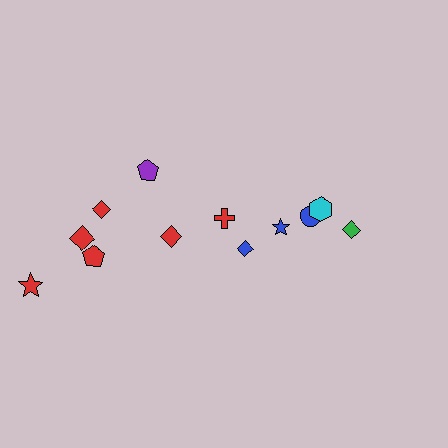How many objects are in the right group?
There are 5 objects.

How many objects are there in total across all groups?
There are 12 objects.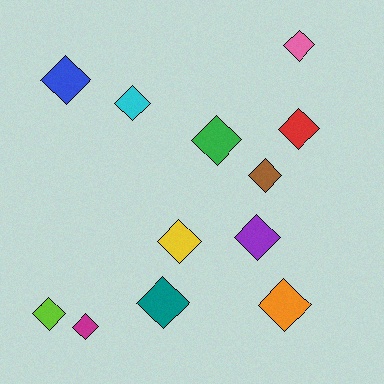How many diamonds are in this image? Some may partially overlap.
There are 12 diamonds.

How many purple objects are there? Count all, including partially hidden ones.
There is 1 purple object.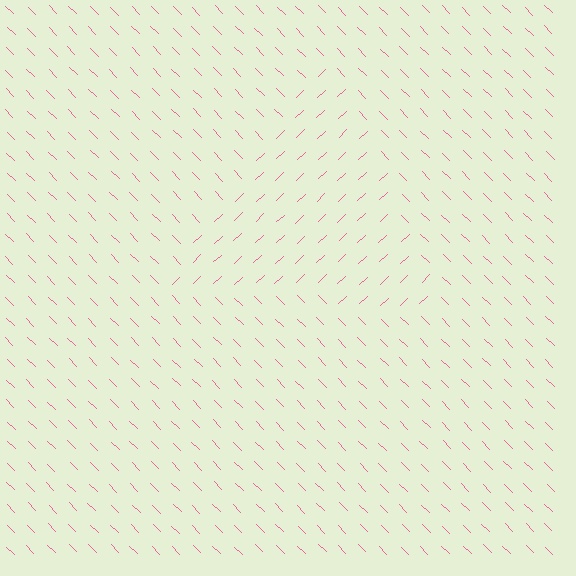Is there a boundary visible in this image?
Yes, there is a texture boundary formed by a change in line orientation.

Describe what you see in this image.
The image is filled with small pink line segments. A triangle region in the image has lines oriented differently from the surrounding lines, creating a visible texture boundary.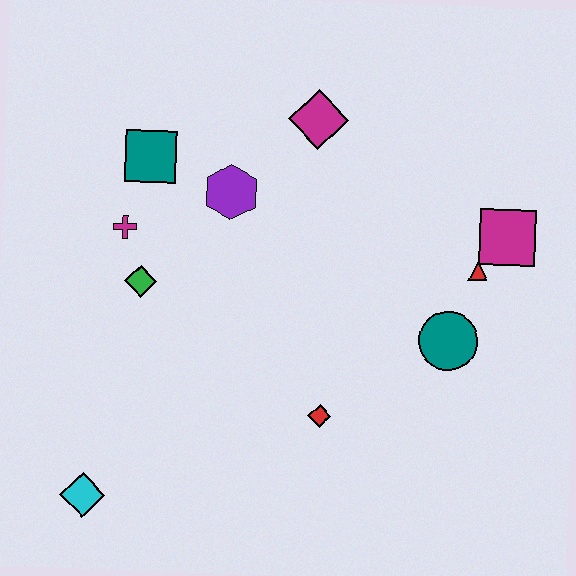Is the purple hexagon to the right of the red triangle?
No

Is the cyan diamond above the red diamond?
No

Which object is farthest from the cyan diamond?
The magenta square is farthest from the cyan diamond.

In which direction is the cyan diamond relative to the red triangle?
The cyan diamond is to the left of the red triangle.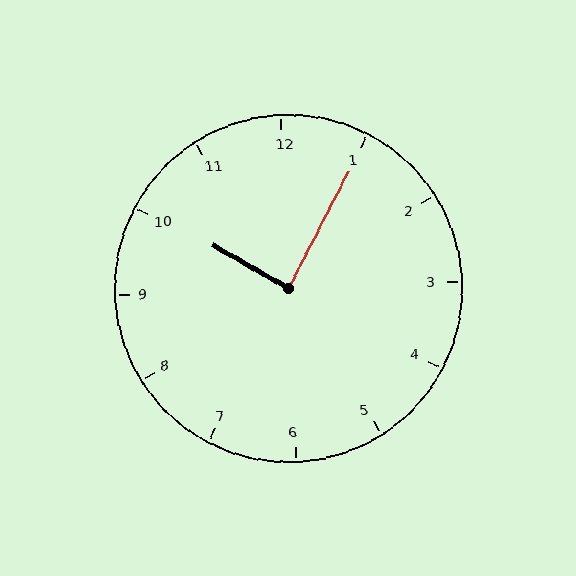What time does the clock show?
10:05.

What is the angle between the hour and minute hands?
Approximately 88 degrees.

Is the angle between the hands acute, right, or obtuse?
It is right.